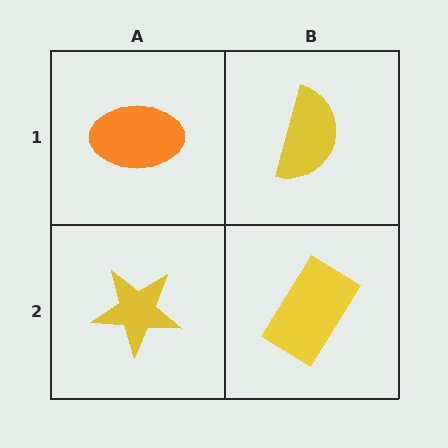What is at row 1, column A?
An orange ellipse.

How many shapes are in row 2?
2 shapes.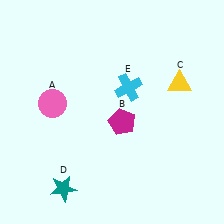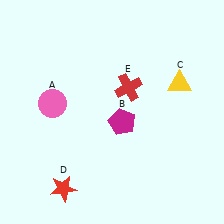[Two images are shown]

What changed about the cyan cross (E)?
In Image 1, E is cyan. In Image 2, it changed to red.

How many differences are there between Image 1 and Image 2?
There are 2 differences between the two images.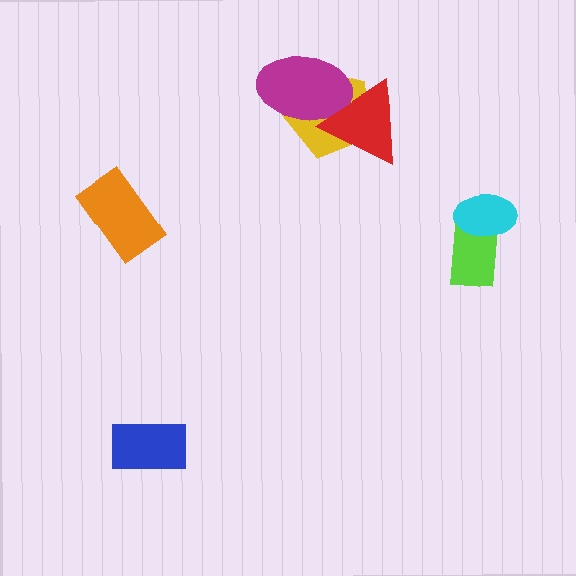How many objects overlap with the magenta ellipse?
2 objects overlap with the magenta ellipse.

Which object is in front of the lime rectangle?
The cyan ellipse is in front of the lime rectangle.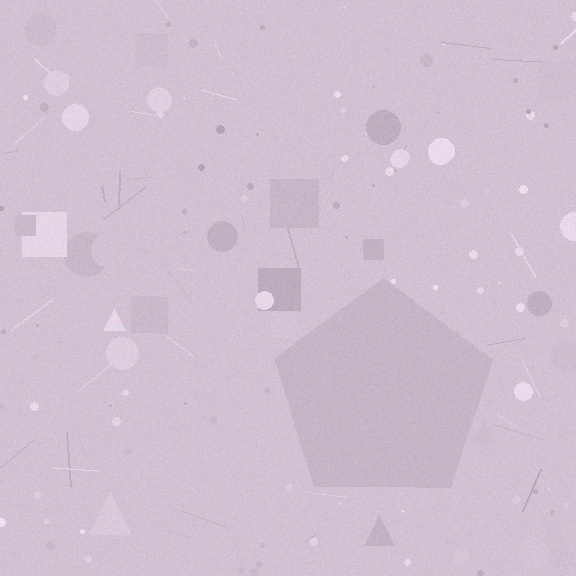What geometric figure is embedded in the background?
A pentagon is embedded in the background.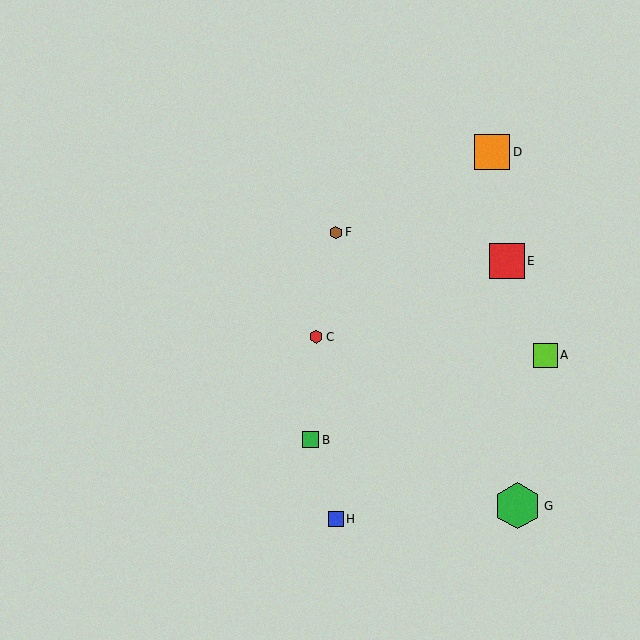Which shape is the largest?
The green hexagon (labeled G) is the largest.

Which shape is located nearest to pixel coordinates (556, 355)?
The lime square (labeled A) at (545, 355) is nearest to that location.